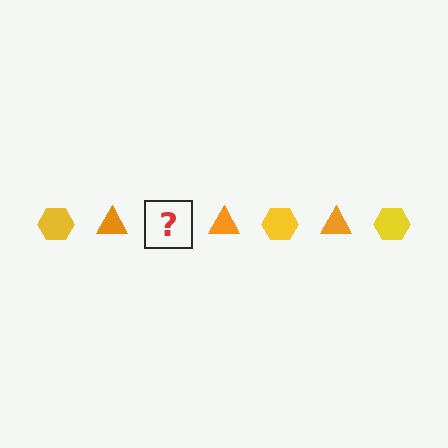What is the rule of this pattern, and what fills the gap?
The rule is that the pattern alternates between yellow hexagon and orange triangle. The gap should be filled with a yellow hexagon.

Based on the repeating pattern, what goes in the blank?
The blank should be a yellow hexagon.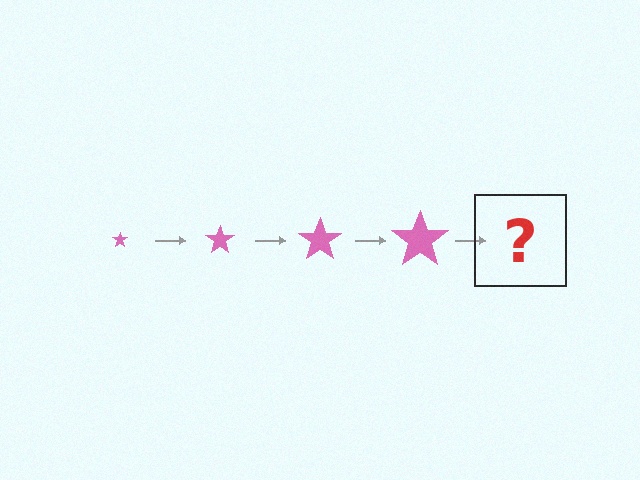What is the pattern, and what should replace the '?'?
The pattern is that the star gets progressively larger each step. The '?' should be a pink star, larger than the previous one.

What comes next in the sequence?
The next element should be a pink star, larger than the previous one.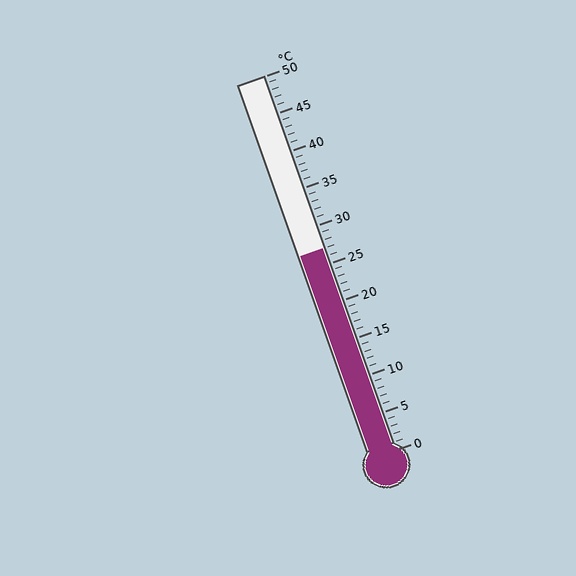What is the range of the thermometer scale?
The thermometer scale ranges from 0°C to 50°C.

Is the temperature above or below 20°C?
The temperature is above 20°C.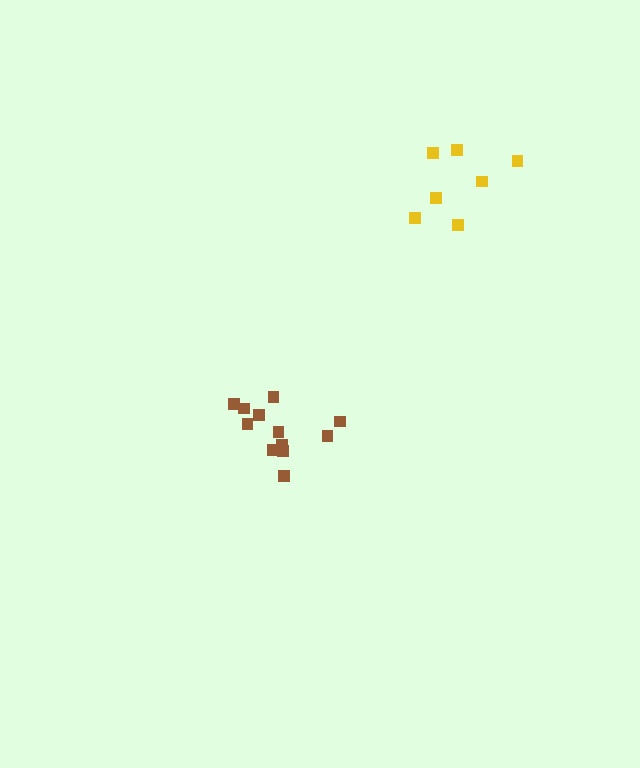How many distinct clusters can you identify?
There are 2 distinct clusters.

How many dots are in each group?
Group 1: 7 dots, Group 2: 12 dots (19 total).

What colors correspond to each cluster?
The clusters are colored: yellow, brown.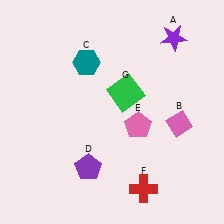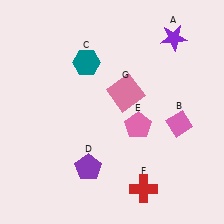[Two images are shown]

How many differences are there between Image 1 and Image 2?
There is 1 difference between the two images.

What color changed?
The square (G) changed from green in Image 1 to pink in Image 2.